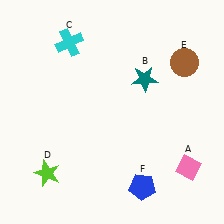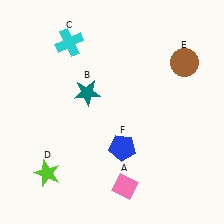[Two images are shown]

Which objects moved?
The objects that moved are: the pink diamond (A), the teal star (B), the blue pentagon (F).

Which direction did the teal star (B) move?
The teal star (B) moved left.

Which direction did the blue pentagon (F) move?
The blue pentagon (F) moved up.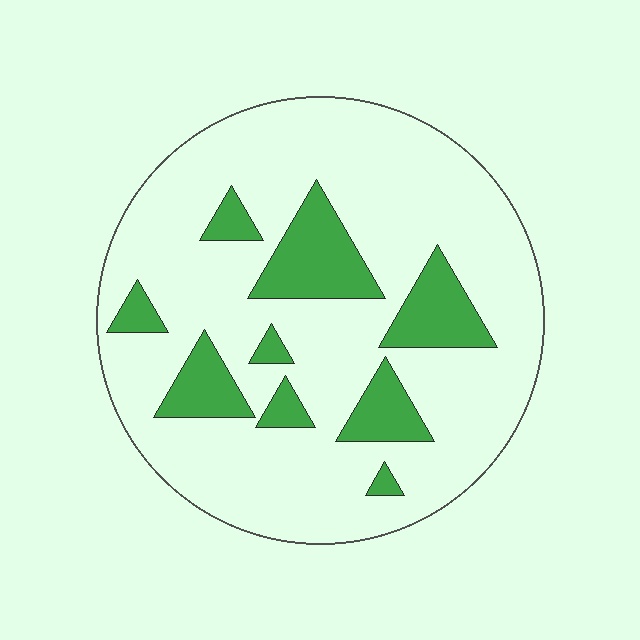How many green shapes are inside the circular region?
9.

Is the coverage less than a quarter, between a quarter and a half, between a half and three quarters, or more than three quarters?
Less than a quarter.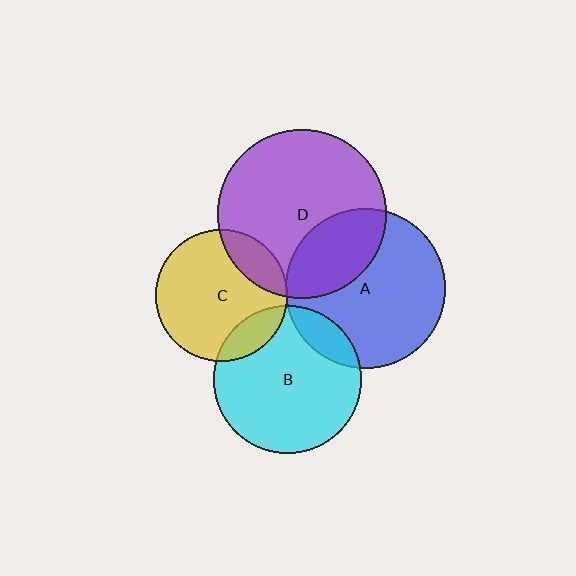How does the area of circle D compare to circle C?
Approximately 1.6 times.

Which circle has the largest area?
Circle D (purple).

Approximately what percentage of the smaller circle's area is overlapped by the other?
Approximately 30%.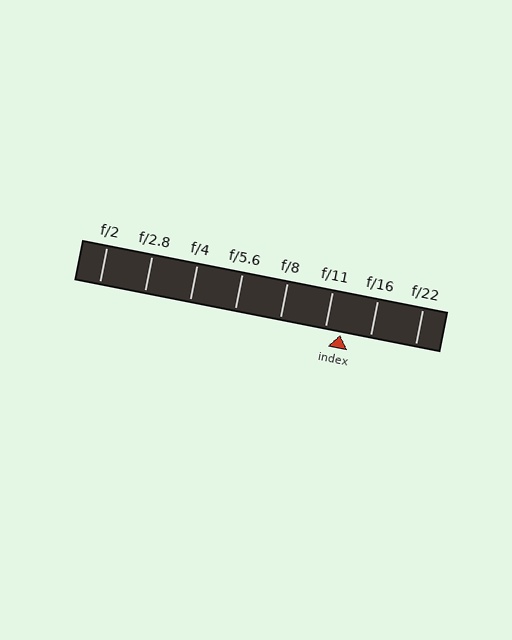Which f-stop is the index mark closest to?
The index mark is closest to f/11.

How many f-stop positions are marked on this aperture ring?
There are 8 f-stop positions marked.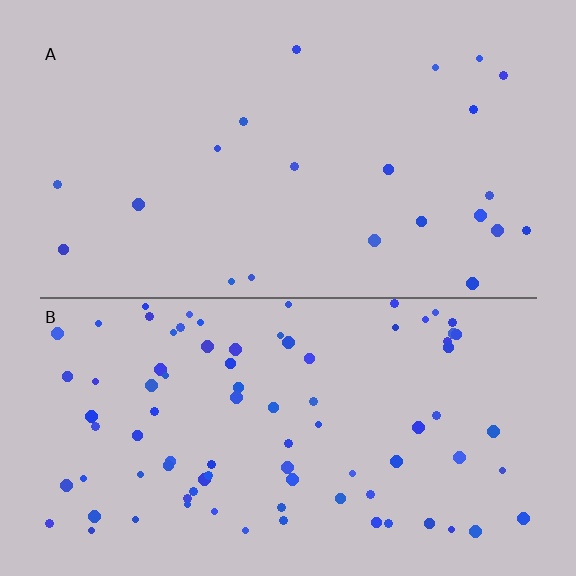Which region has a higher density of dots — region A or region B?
B (the bottom).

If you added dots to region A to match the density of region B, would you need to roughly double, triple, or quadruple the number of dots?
Approximately quadruple.